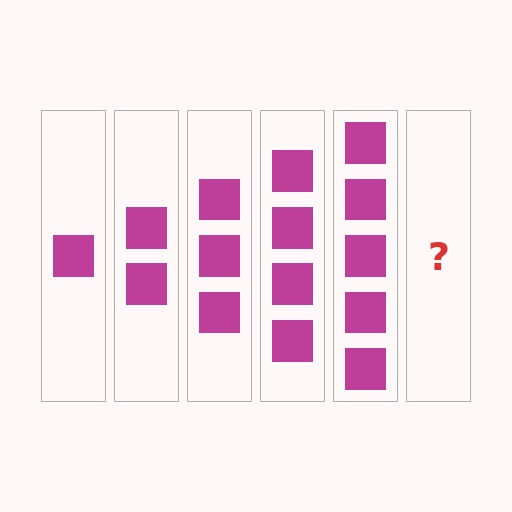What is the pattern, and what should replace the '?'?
The pattern is that each step adds one more square. The '?' should be 6 squares.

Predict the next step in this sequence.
The next step is 6 squares.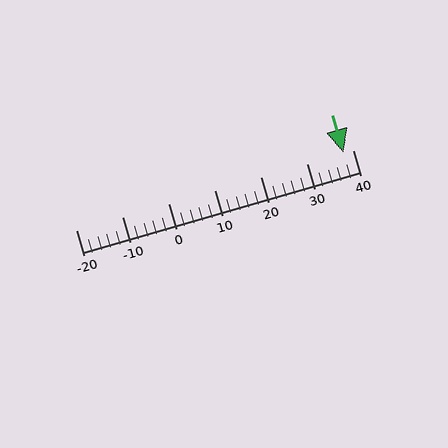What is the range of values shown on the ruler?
The ruler shows values from -20 to 40.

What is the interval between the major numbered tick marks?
The major tick marks are spaced 10 units apart.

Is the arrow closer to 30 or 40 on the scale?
The arrow is closer to 40.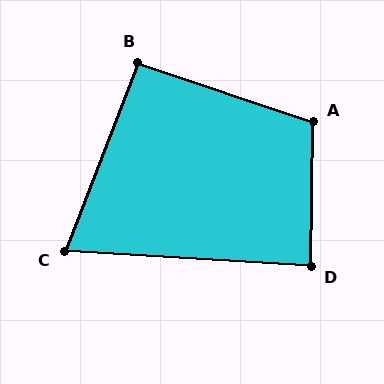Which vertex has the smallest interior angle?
C, at approximately 72 degrees.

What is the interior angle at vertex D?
Approximately 87 degrees (approximately right).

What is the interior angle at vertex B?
Approximately 93 degrees (approximately right).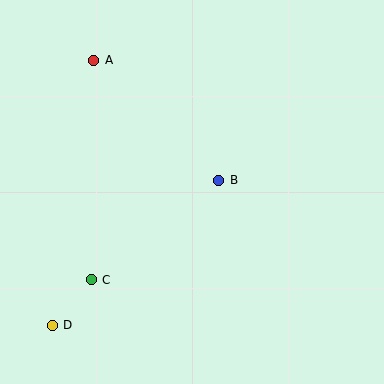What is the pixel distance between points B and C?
The distance between B and C is 162 pixels.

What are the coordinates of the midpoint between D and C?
The midpoint between D and C is at (72, 302).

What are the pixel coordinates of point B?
Point B is at (219, 180).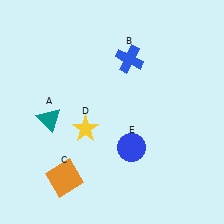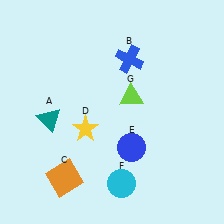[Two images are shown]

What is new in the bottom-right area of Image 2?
A cyan circle (F) was added in the bottom-right area of Image 2.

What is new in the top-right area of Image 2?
A lime triangle (G) was added in the top-right area of Image 2.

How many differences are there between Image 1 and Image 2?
There are 2 differences between the two images.